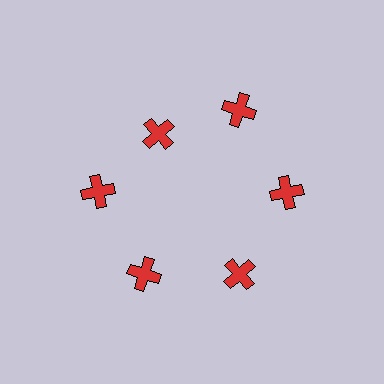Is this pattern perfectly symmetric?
No. The 6 red crosses are arranged in a ring, but one element near the 11 o'clock position is pulled inward toward the center, breaking the 6-fold rotational symmetry.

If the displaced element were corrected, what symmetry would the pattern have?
It would have 6-fold rotational symmetry — the pattern would map onto itself every 60 degrees.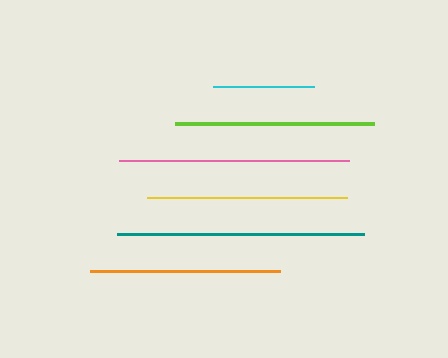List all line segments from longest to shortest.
From longest to shortest: teal, pink, yellow, lime, orange, cyan.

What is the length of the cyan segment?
The cyan segment is approximately 101 pixels long.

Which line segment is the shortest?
The cyan line is the shortest at approximately 101 pixels.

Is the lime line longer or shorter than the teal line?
The teal line is longer than the lime line.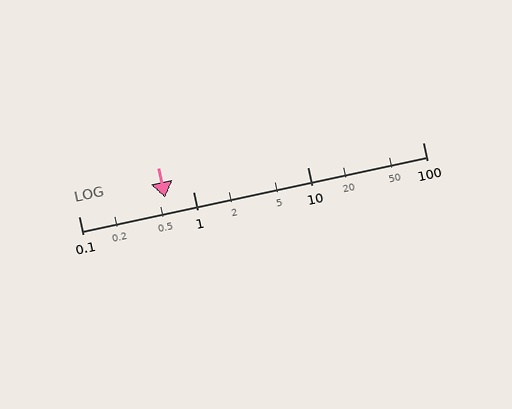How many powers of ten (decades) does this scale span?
The scale spans 3 decades, from 0.1 to 100.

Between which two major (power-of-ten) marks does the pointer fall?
The pointer is between 0.1 and 1.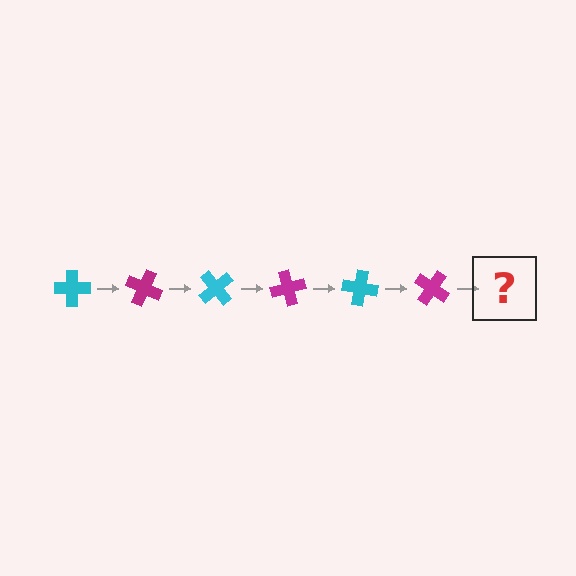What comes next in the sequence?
The next element should be a cyan cross, rotated 150 degrees from the start.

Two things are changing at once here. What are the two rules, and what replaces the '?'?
The two rules are that it rotates 25 degrees each step and the color cycles through cyan and magenta. The '?' should be a cyan cross, rotated 150 degrees from the start.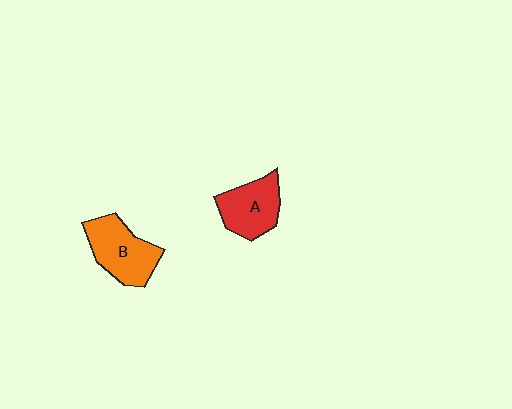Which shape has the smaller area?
Shape A (red).